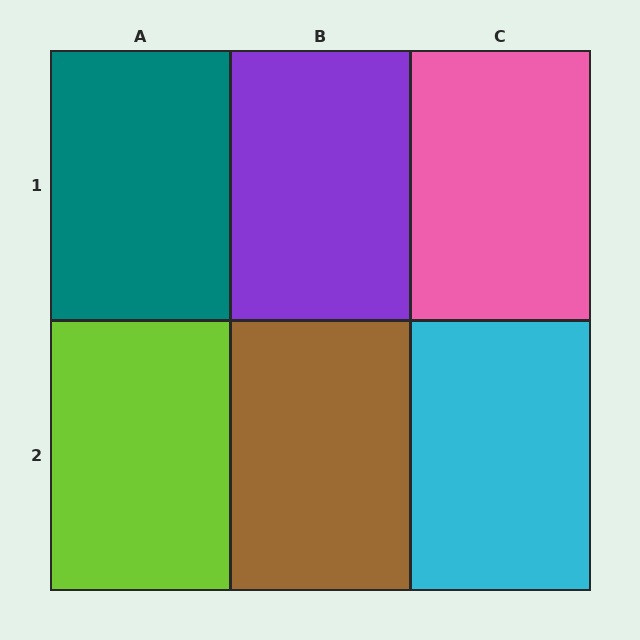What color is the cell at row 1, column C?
Pink.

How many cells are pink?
1 cell is pink.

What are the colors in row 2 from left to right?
Lime, brown, cyan.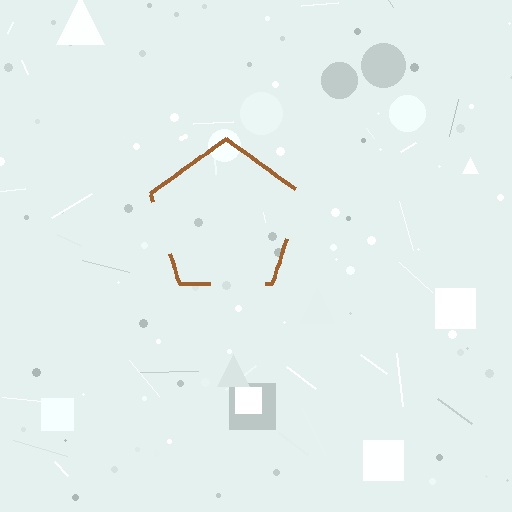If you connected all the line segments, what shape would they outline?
They would outline a pentagon.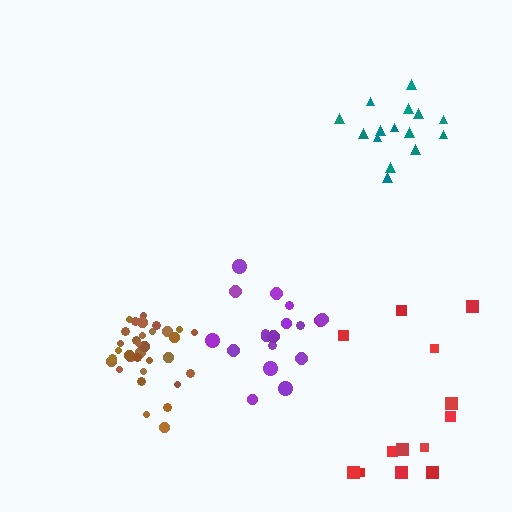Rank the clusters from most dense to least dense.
brown, teal, purple, red.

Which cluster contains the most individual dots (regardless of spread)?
Brown (33).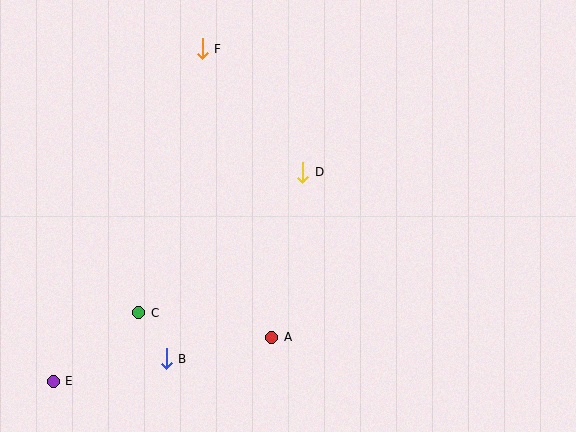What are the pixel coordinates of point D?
Point D is at (303, 172).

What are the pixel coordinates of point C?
Point C is at (139, 313).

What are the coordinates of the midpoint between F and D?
The midpoint between F and D is at (253, 111).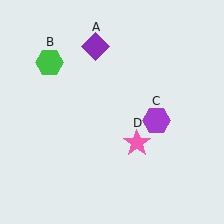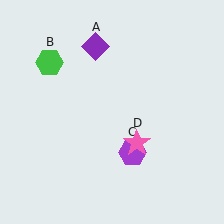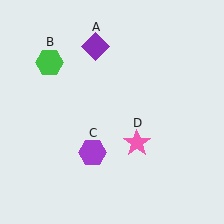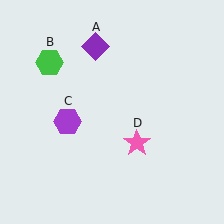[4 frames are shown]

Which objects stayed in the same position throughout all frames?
Purple diamond (object A) and green hexagon (object B) and pink star (object D) remained stationary.